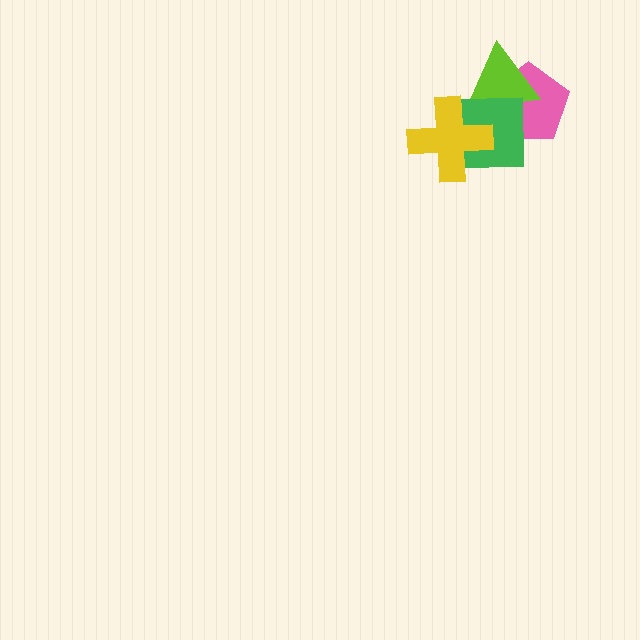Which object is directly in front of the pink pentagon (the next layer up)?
The lime triangle is directly in front of the pink pentagon.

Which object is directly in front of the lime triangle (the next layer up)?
The green square is directly in front of the lime triangle.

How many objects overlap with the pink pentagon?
2 objects overlap with the pink pentagon.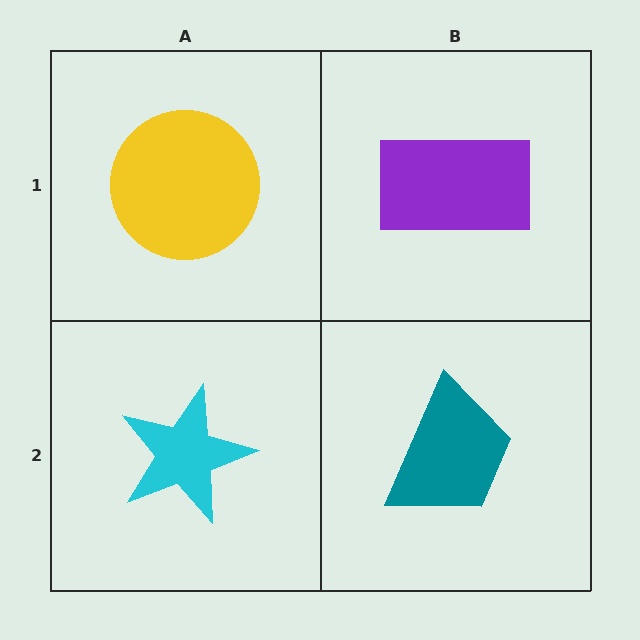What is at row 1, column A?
A yellow circle.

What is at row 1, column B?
A purple rectangle.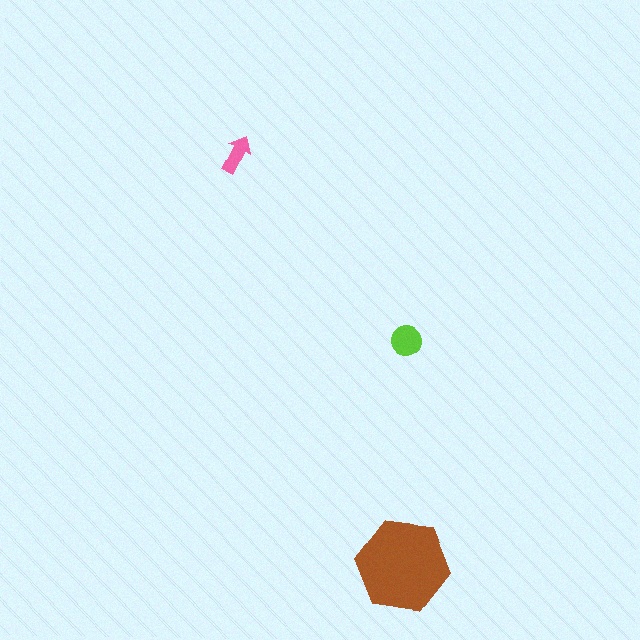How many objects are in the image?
There are 3 objects in the image.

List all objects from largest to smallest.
The brown hexagon, the lime circle, the pink arrow.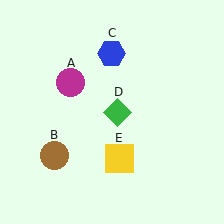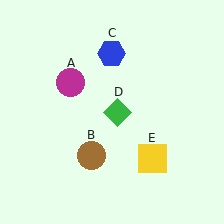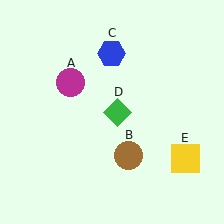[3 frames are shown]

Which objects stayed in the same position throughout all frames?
Magenta circle (object A) and blue hexagon (object C) and green diamond (object D) remained stationary.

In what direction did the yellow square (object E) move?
The yellow square (object E) moved right.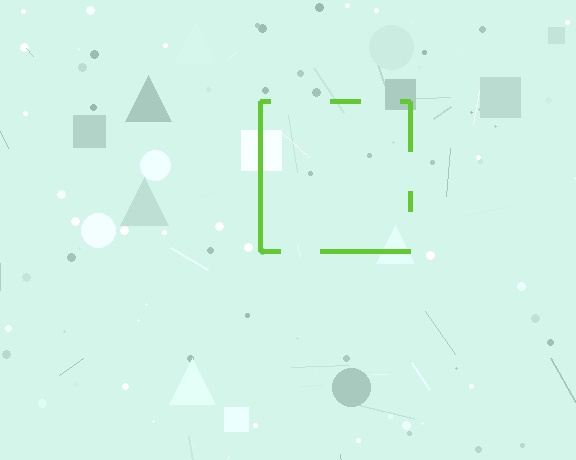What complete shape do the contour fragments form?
The contour fragments form a square.